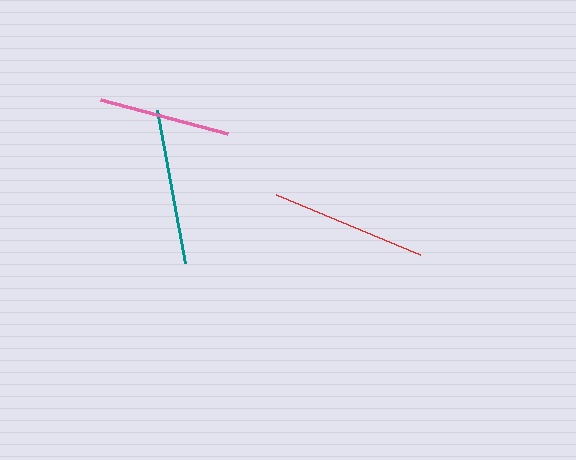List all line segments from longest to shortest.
From longest to shortest: teal, red, pink.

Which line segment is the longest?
The teal line is the longest at approximately 156 pixels.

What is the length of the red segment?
The red segment is approximately 156 pixels long.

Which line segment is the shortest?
The pink line is the shortest at approximately 132 pixels.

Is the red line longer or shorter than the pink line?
The red line is longer than the pink line.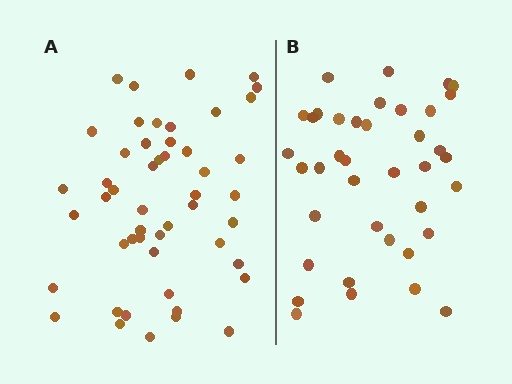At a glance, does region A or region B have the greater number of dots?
Region A (the left region) has more dots.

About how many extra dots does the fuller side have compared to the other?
Region A has roughly 12 or so more dots than region B.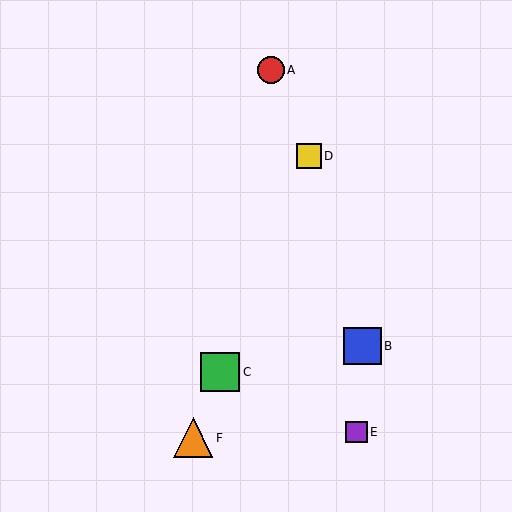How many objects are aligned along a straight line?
3 objects (C, D, F) are aligned along a straight line.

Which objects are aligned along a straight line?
Objects C, D, F are aligned along a straight line.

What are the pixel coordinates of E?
Object E is at (356, 432).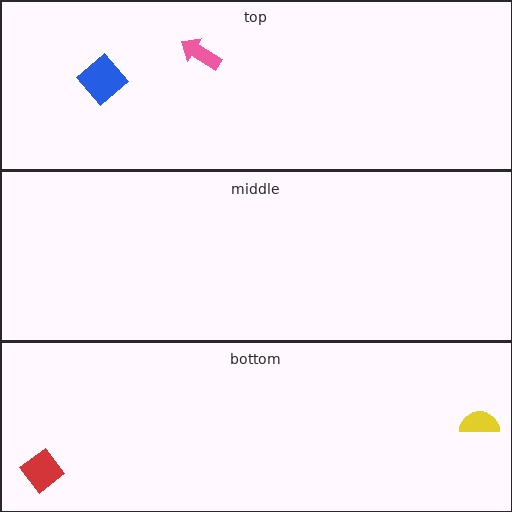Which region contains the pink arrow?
The top region.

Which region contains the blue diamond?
The top region.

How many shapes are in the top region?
2.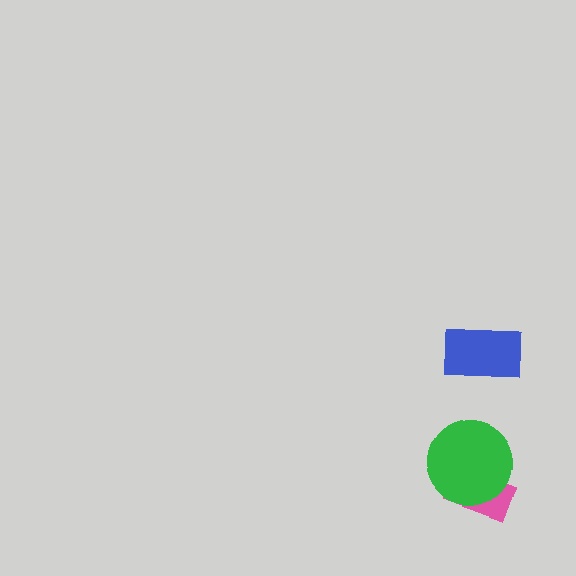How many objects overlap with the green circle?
1 object overlaps with the green circle.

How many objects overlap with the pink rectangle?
1 object overlaps with the pink rectangle.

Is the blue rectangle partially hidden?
No, no other shape covers it.